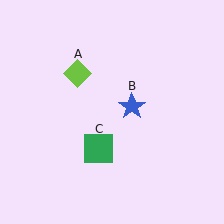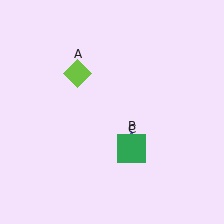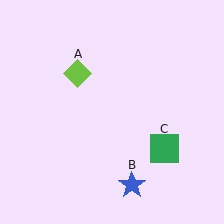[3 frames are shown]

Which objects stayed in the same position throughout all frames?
Lime diamond (object A) remained stationary.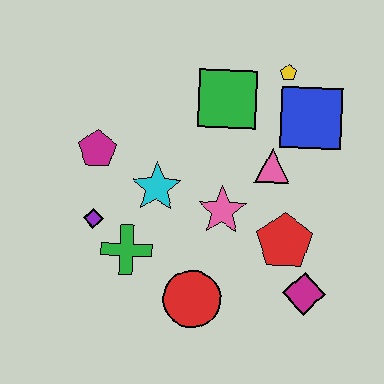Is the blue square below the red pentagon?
No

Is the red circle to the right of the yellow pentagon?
No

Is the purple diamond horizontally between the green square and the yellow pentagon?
No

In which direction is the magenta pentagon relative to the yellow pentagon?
The magenta pentagon is to the left of the yellow pentagon.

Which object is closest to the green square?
The yellow pentagon is closest to the green square.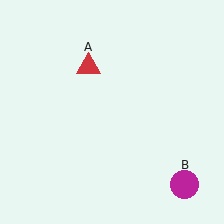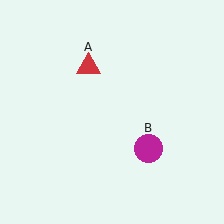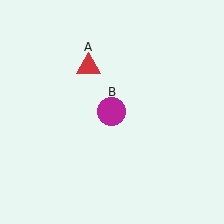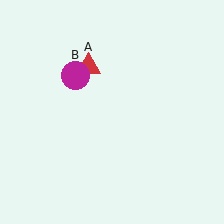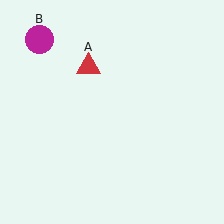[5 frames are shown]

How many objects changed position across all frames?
1 object changed position: magenta circle (object B).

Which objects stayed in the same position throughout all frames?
Red triangle (object A) remained stationary.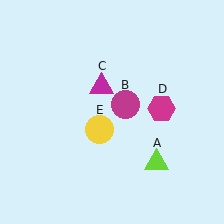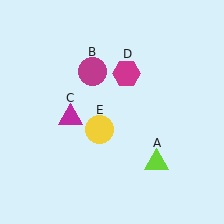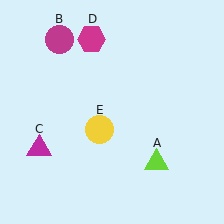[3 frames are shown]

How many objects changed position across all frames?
3 objects changed position: magenta circle (object B), magenta triangle (object C), magenta hexagon (object D).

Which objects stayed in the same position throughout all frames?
Lime triangle (object A) and yellow circle (object E) remained stationary.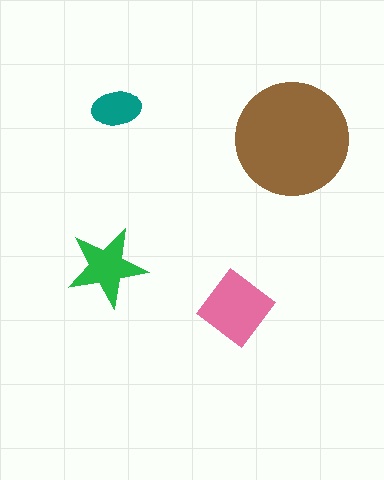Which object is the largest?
The brown circle.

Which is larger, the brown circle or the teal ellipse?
The brown circle.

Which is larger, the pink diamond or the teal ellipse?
The pink diamond.